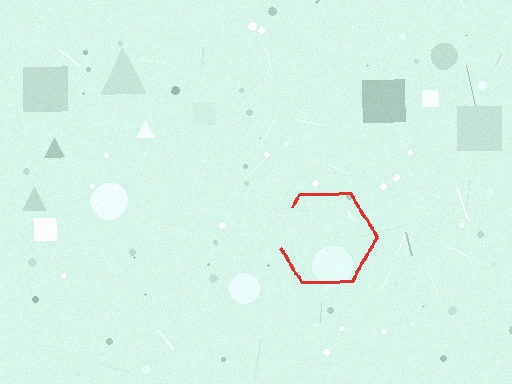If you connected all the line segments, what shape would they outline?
They would outline a hexagon.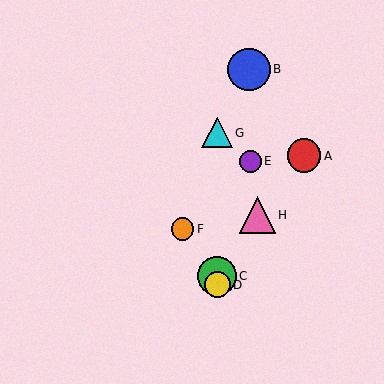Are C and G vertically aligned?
Yes, both are at x≈217.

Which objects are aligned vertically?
Objects C, D, G are aligned vertically.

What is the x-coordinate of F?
Object F is at x≈183.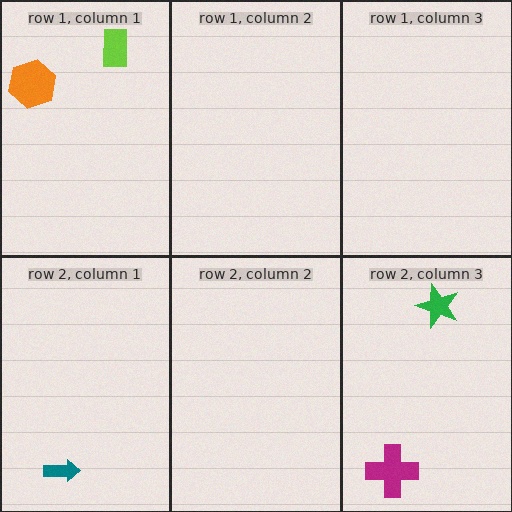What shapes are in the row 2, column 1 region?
The teal arrow.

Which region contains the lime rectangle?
The row 1, column 1 region.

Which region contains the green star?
The row 2, column 3 region.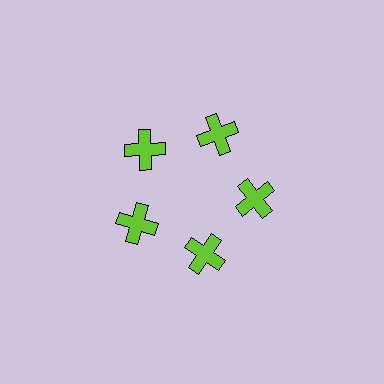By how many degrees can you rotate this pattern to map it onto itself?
The pattern maps onto itself every 72 degrees of rotation.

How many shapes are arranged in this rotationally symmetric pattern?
There are 5 shapes, arranged in 5 groups of 1.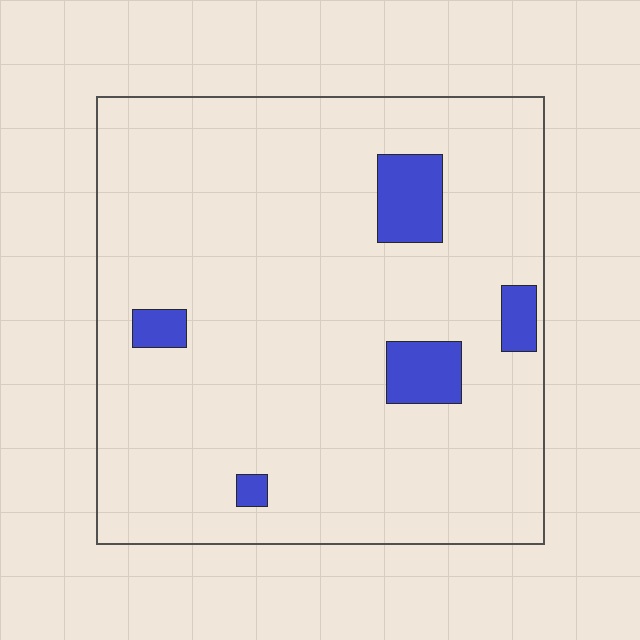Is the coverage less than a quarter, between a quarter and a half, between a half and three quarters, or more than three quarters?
Less than a quarter.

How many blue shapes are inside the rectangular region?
5.